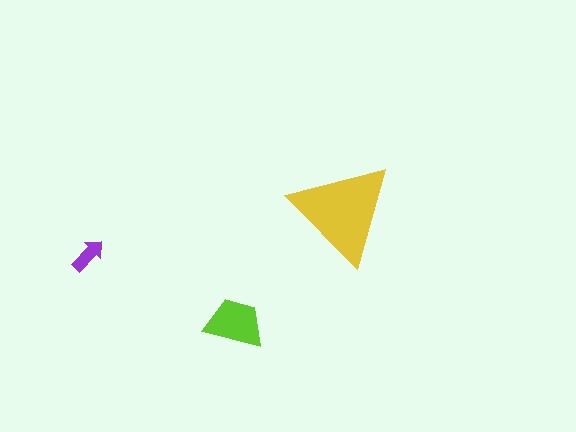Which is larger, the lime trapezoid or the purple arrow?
The lime trapezoid.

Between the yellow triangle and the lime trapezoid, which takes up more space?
The yellow triangle.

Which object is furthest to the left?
The purple arrow is leftmost.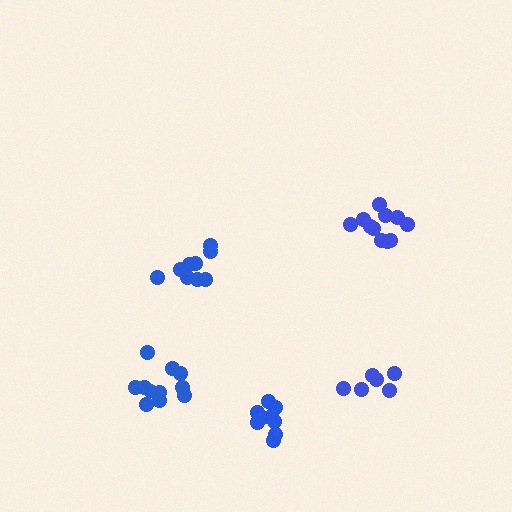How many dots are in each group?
Group 1: 11 dots, Group 2: 6 dots, Group 3: 11 dots, Group 4: 9 dots, Group 5: 9 dots (46 total).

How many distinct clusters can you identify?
There are 5 distinct clusters.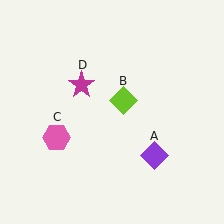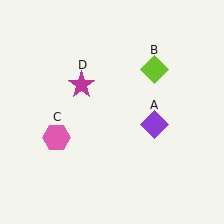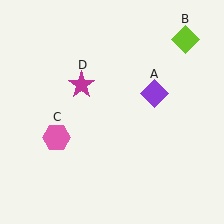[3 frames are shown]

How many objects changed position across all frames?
2 objects changed position: purple diamond (object A), lime diamond (object B).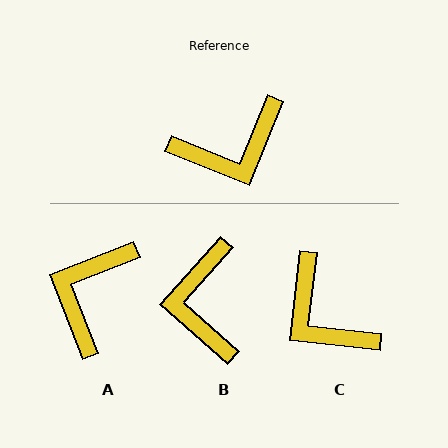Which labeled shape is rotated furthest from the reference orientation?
A, about 137 degrees away.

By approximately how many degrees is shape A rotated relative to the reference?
Approximately 137 degrees clockwise.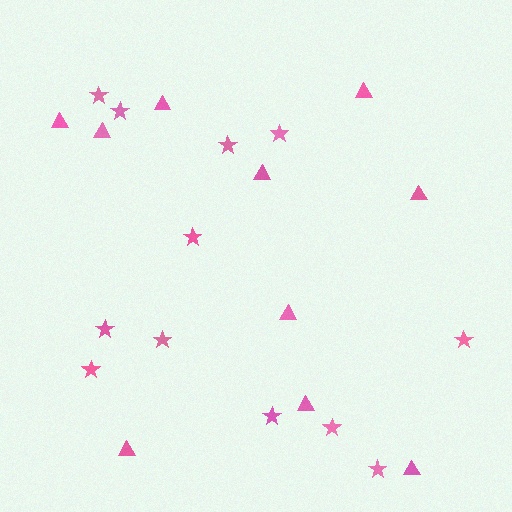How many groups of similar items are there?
There are 2 groups: one group of stars (12) and one group of triangles (10).